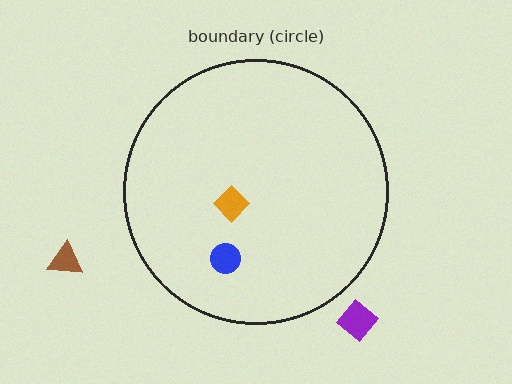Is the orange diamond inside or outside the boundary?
Inside.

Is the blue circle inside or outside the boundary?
Inside.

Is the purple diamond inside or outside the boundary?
Outside.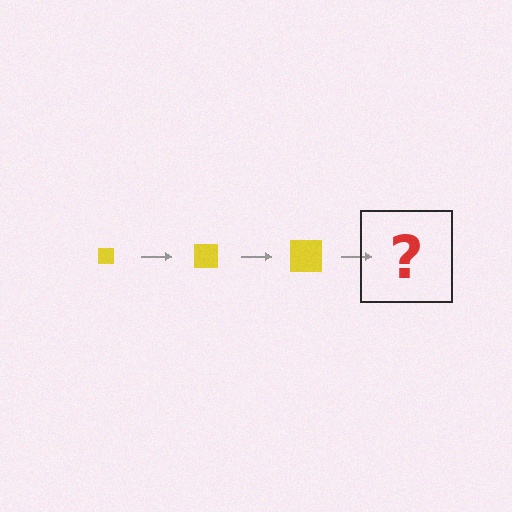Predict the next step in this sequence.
The next step is a yellow square, larger than the previous one.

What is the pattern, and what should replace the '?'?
The pattern is that the square gets progressively larger each step. The '?' should be a yellow square, larger than the previous one.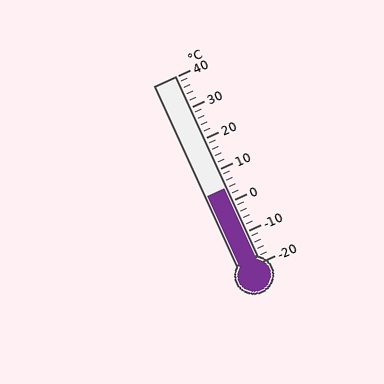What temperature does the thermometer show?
The thermometer shows approximately 4°C.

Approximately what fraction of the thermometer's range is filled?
The thermometer is filled to approximately 40% of its range.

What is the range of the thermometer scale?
The thermometer scale ranges from -20°C to 40°C.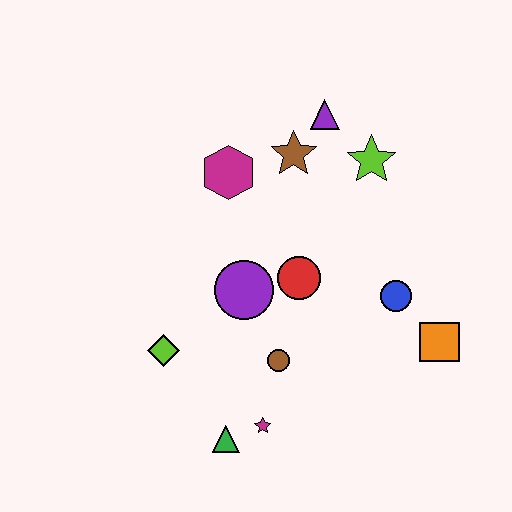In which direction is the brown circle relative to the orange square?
The brown circle is to the left of the orange square.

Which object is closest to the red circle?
The purple circle is closest to the red circle.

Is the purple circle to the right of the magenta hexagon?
Yes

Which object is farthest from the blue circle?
The lime diamond is farthest from the blue circle.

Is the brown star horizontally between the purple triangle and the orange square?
No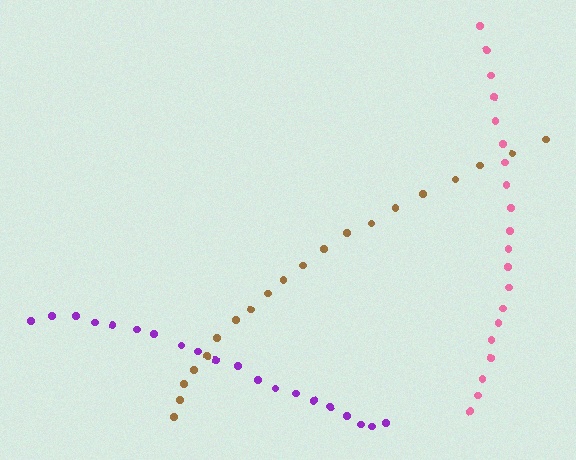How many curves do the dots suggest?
There are 3 distinct paths.